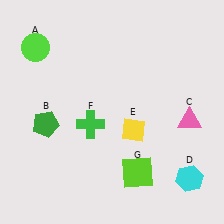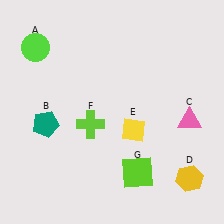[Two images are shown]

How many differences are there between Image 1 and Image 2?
There are 3 differences between the two images.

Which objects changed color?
B changed from green to teal. D changed from cyan to yellow. F changed from green to lime.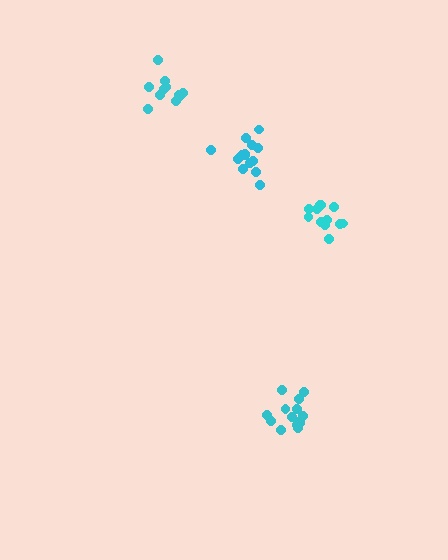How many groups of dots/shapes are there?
There are 4 groups.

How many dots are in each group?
Group 1: 14 dots, Group 2: 14 dots, Group 3: 12 dots, Group 4: 11 dots (51 total).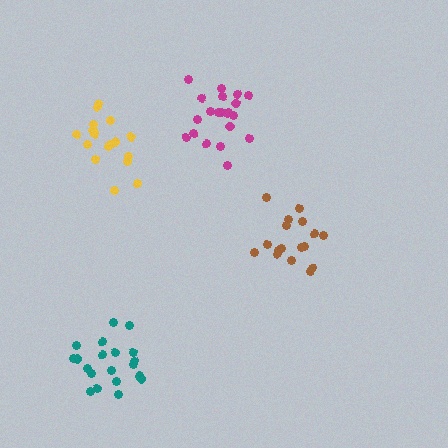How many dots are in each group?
Group 1: 20 dots, Group 2: 17 dots, Group 3: 17 dots, Group 4: 21 dots (75 total).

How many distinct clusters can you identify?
There are 4 distinct clusters.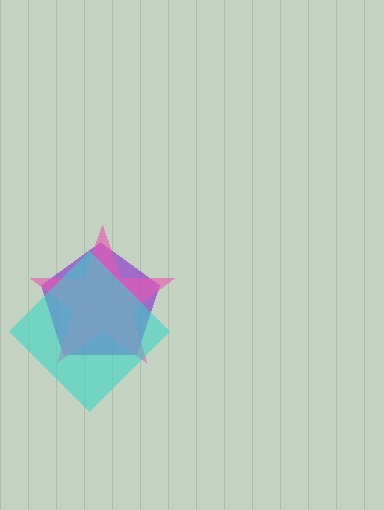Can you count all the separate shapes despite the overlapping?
Yes, there are 3 separate shapes.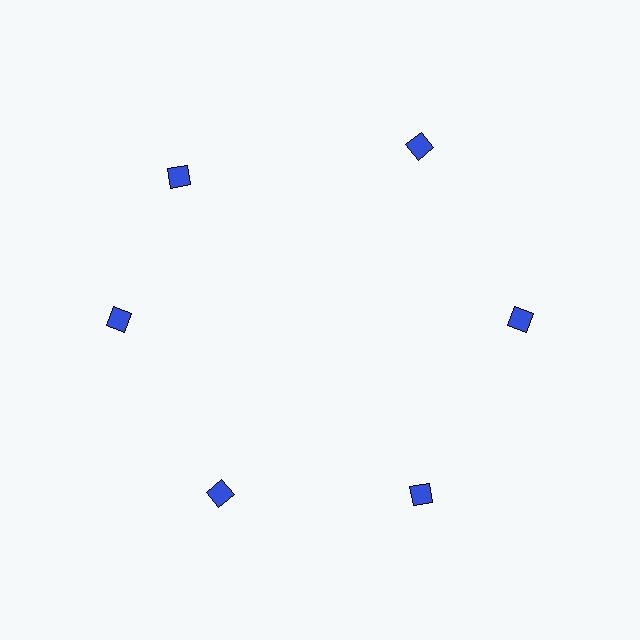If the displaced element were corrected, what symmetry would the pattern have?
It would have 6-fold rotational symmetry — the pattern would map onto itself every 60 degrees.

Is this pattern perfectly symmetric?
No. The 6 blue squares are arranged in a ring, but one element near the 11 o'clock position is rotated out of alignment along the ring, breaking the 6-fold rotational symmetry.